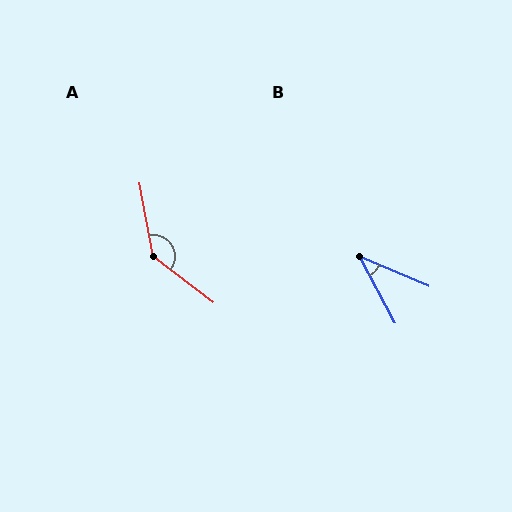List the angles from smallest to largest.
B (39°), A (138°).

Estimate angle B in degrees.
Approximately 39 degrees.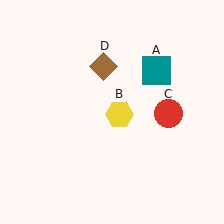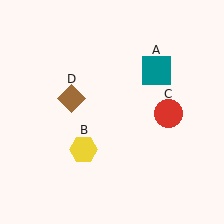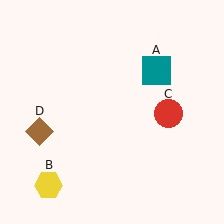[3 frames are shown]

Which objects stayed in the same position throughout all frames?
Teal square (object A) and red circle (object C) remained stationary.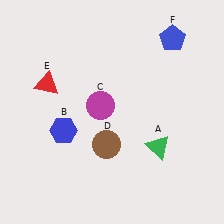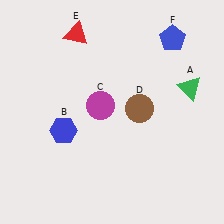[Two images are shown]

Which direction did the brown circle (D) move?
The brown circle (D) moved up.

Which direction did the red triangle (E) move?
The red triangle (E) moved up.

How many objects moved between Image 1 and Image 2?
3 objects moved between the two images.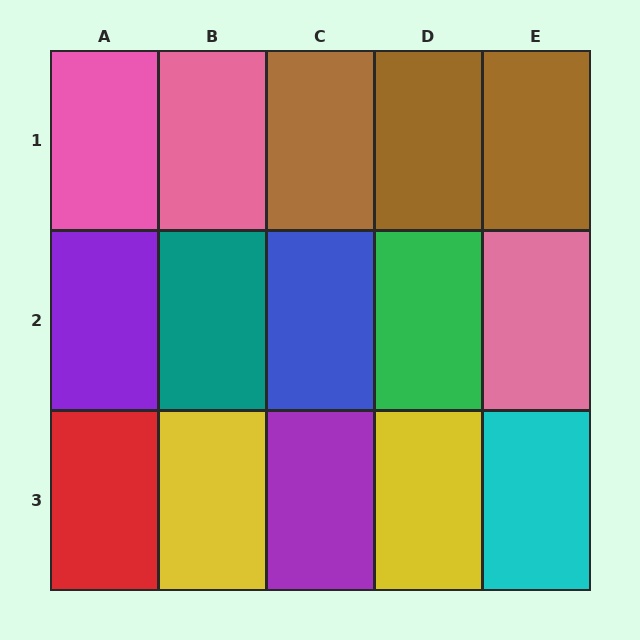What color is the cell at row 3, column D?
Yellow.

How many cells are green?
1 cell is green.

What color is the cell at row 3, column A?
Red.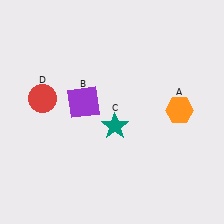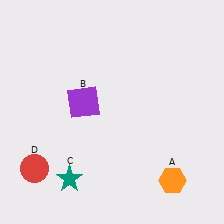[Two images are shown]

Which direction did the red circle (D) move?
The red circle (D) moved down.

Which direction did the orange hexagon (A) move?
The orange hexagon (A) moved down.